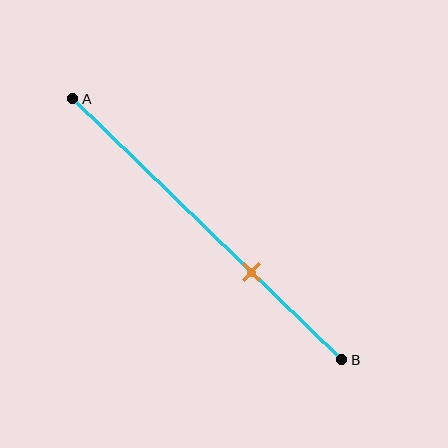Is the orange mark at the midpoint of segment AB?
No, the mark is at about 65% from A, not at the 50% midpoint.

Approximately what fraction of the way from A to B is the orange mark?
The orange mark is approximately 65% of the way from A to B.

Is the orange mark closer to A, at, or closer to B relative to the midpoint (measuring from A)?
The orange mark is closer to point B than the midpoint of segment AB.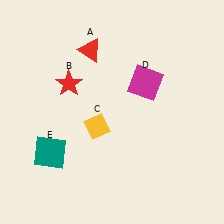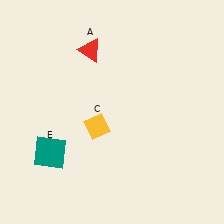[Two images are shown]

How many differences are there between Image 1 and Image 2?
There are 2 differences between the two images.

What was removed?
The red star (B), the magenta square (D) were removed in Image 2.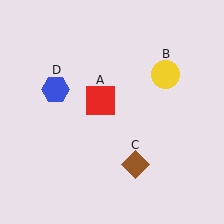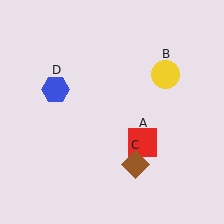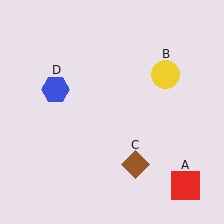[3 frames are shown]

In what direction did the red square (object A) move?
The red square (object A) moved down and to the right.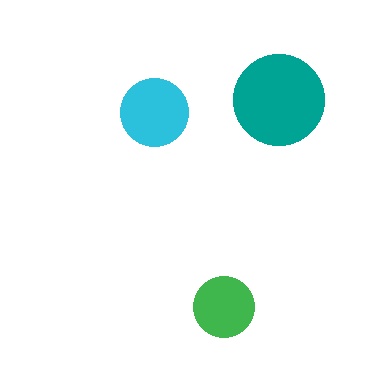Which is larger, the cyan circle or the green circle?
The cyan one.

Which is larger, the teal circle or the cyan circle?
The teal one.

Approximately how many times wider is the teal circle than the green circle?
About 1.5 times wider.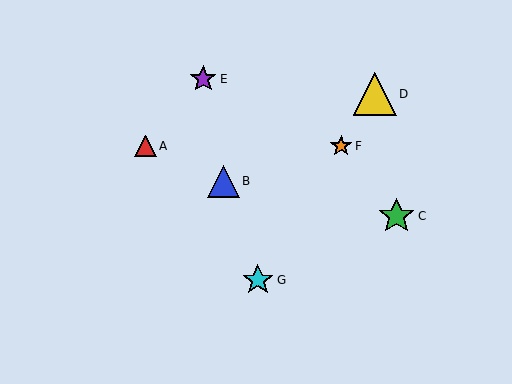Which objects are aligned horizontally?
Objects A, F are aligned horizontally.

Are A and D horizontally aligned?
No, A is at y≈146 and D is at y≈94.